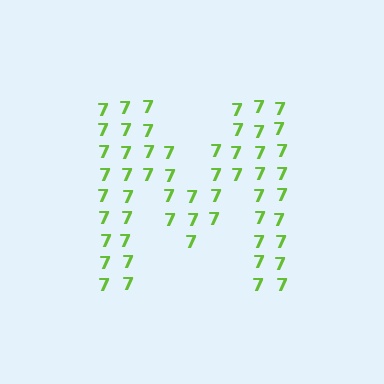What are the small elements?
The small elements are digit 7's.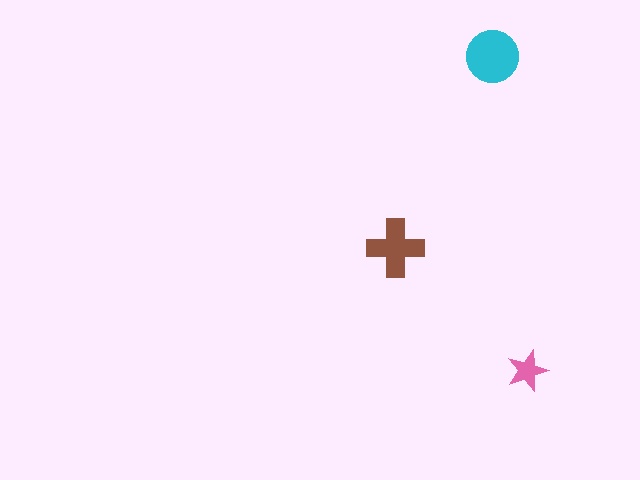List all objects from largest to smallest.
The cyan circle, the brown cross, the pink star.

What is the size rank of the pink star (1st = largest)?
3rd.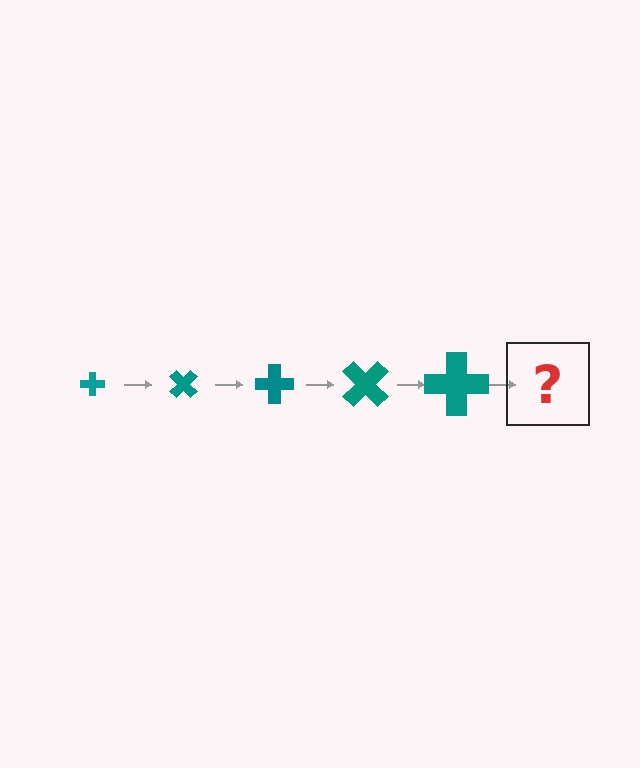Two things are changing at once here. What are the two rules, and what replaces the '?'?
The two rules are that the cross grows larger each step and it rotates 45 degrees each step. The '?' should be a cross, larger than the previous one and rotated 225 degrees from the start.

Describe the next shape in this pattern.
It should be a cross, larger than the previous one and rotated 225 degrees from the start.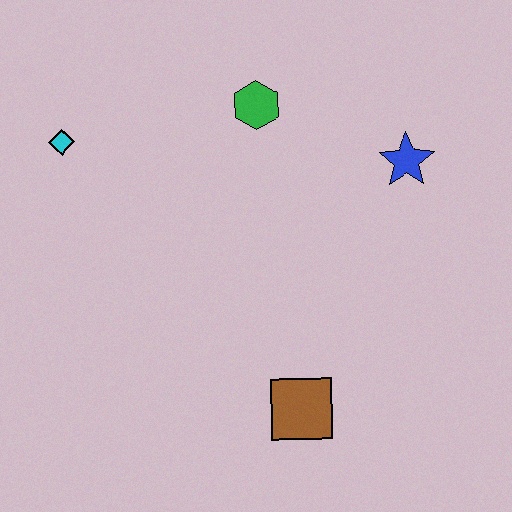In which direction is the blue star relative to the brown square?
The blue star is above the brown square.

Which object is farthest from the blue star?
The cyan diamond is farthest from the blue star.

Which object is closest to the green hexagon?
The blue star is closest to the green hexagon.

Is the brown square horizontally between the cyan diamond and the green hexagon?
No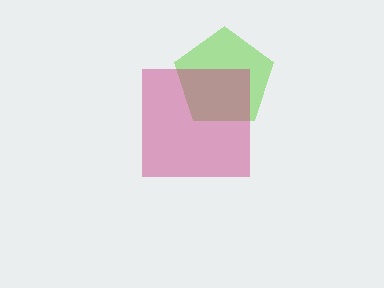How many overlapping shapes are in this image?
There are 2 overlapping shapes in the image.